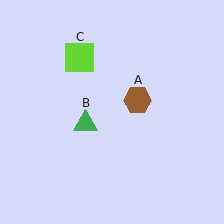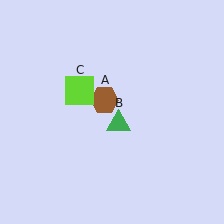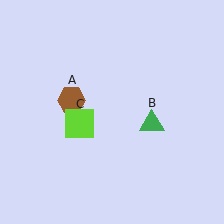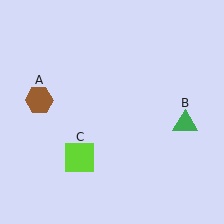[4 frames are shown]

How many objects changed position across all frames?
3 objects changed position: brown hexagon (object A), green triangle (object B), lime square (object C).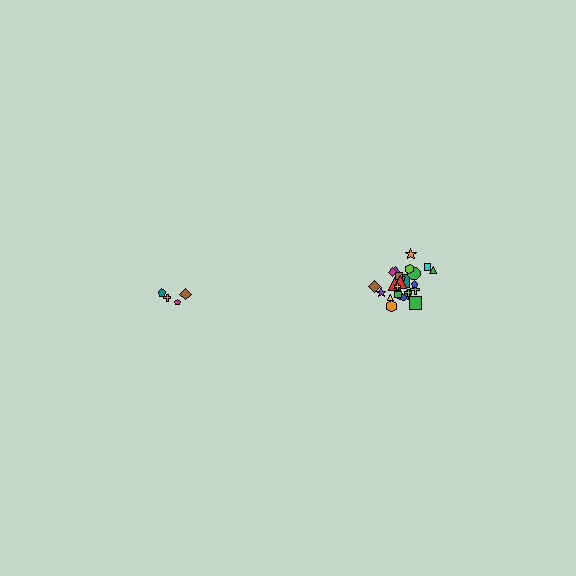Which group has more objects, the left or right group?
The right group.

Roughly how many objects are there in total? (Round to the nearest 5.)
Roughly 30 objects in total.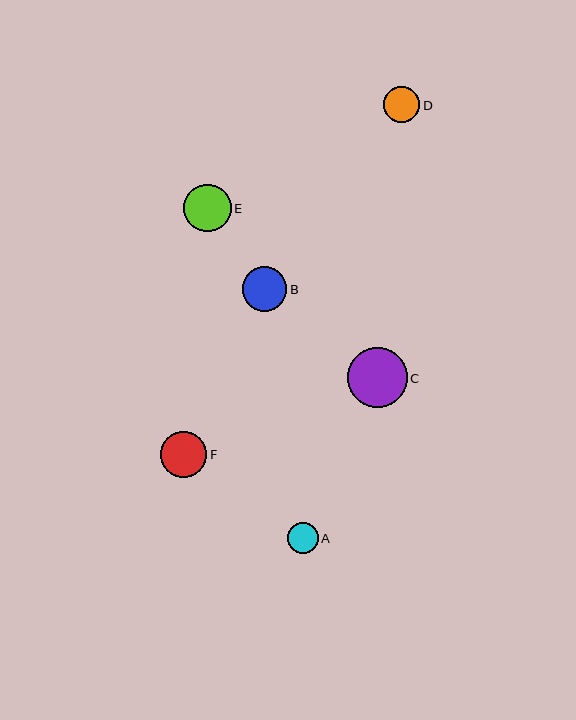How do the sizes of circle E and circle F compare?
Circle E and circle F are approximately the same size.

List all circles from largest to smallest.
From largest to smallest: C, E, F, B, D, A.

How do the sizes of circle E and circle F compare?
Circle E and circle F are approximately the same size.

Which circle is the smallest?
Circle A is the smallest with a size of approximately 31 pixels.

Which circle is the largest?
Circle C is the largest with a size of approximately 60 pixels.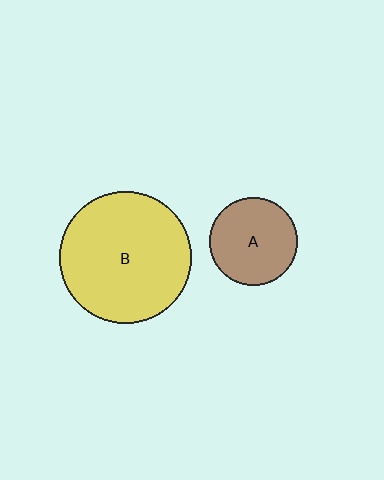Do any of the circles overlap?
No, none of the circles overlap.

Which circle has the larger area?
Circle B (yellow).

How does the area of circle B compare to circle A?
Approximately 2.3 times.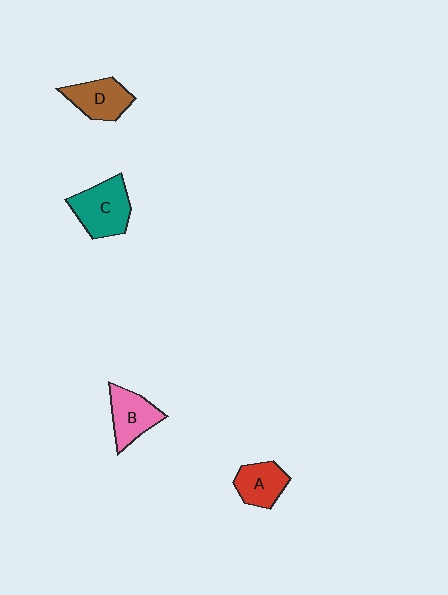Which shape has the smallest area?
Shape A (red).